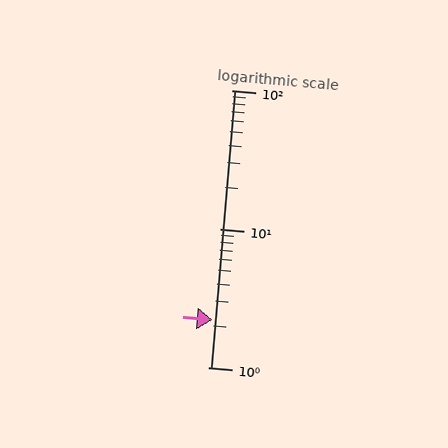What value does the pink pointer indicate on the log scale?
The pointer indicates approximately 2.2.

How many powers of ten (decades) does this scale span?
The scale spans 2 decades, from 1 to 100.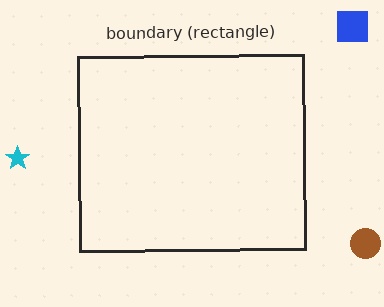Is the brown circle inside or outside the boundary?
Outside.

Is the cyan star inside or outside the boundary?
Outside.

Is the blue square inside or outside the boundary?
Outside.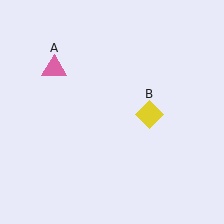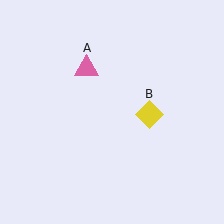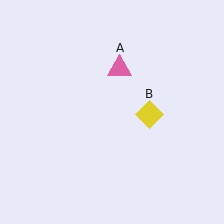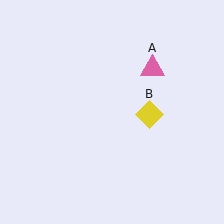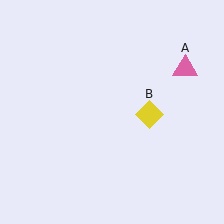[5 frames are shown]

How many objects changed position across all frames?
1 object changed position: pink triangle (object A).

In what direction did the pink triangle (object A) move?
The pink triangle (object A) moved right.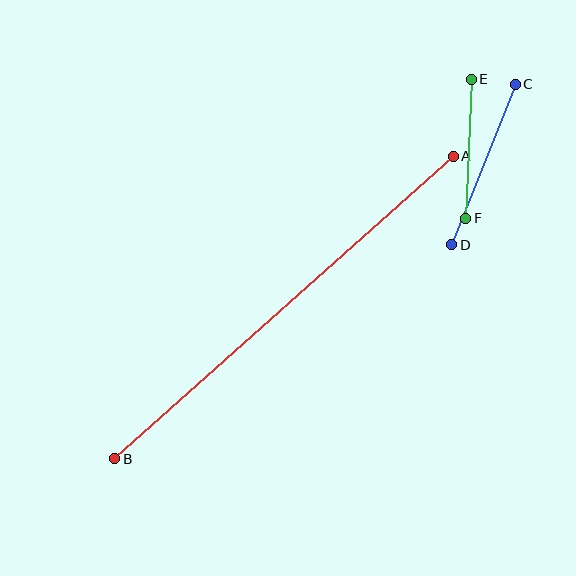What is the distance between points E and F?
The distance is approximately 139 pixels.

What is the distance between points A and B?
The distance is approximately 454 pixels.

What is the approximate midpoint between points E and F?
The midpoint is at approximately (469, 149) pixels.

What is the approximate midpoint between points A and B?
The midpoint is at approximately (284, 307) pixels.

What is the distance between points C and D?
The distance is approximately 172 pixels.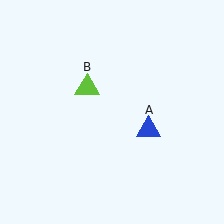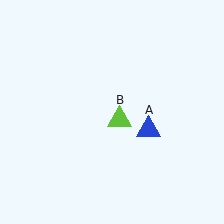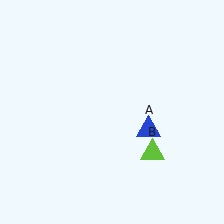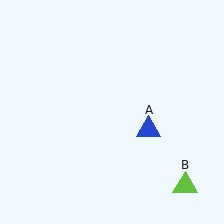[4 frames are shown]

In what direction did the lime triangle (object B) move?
The lime triangle (object B) moved down and to the right.